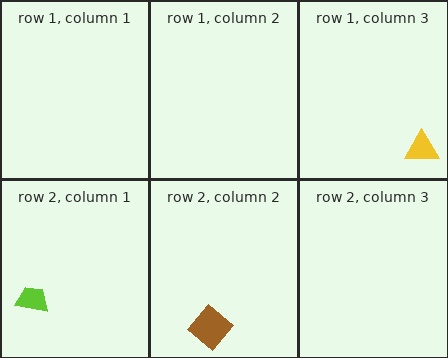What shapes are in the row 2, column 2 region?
The brown diamond.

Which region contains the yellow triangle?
The row 1, column 3 region.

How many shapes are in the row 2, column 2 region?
1.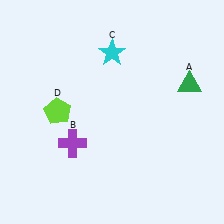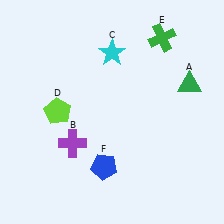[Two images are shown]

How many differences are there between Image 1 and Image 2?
There are 2 differences between the two images.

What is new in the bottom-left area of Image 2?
A blue pentagon (F) was added in the bottom-left area of Image 2.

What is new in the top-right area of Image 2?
A green cross (E) was added in the top-right area of Image 2.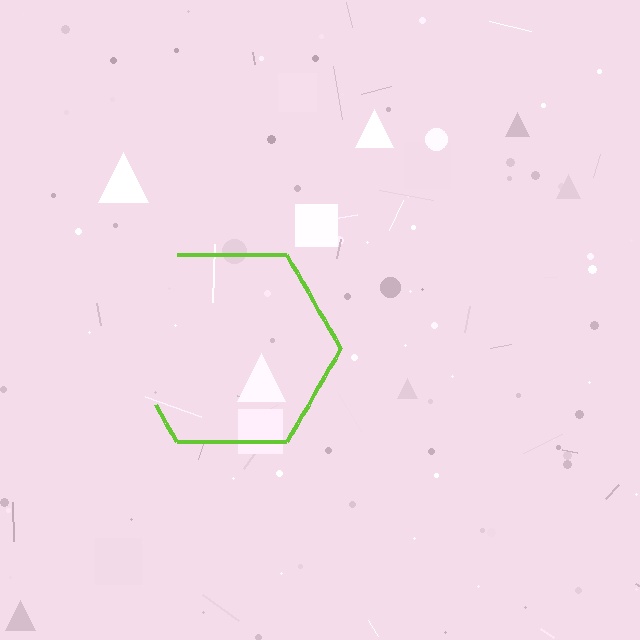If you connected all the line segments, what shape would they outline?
They would outline a hexagon.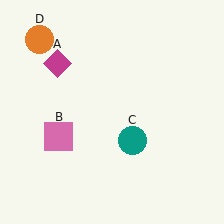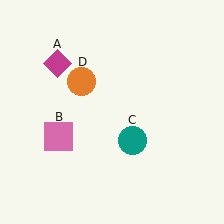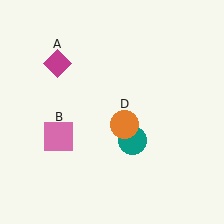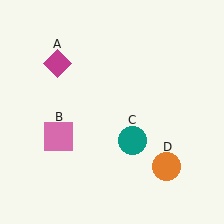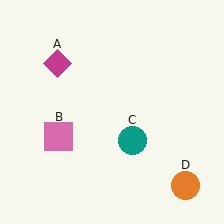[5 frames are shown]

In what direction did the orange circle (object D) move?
The orange circle (object D) moved down and to the right.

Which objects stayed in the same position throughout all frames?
Magenta diamond (object A) and pink square (object B) and teal circle (object C) remained stationary.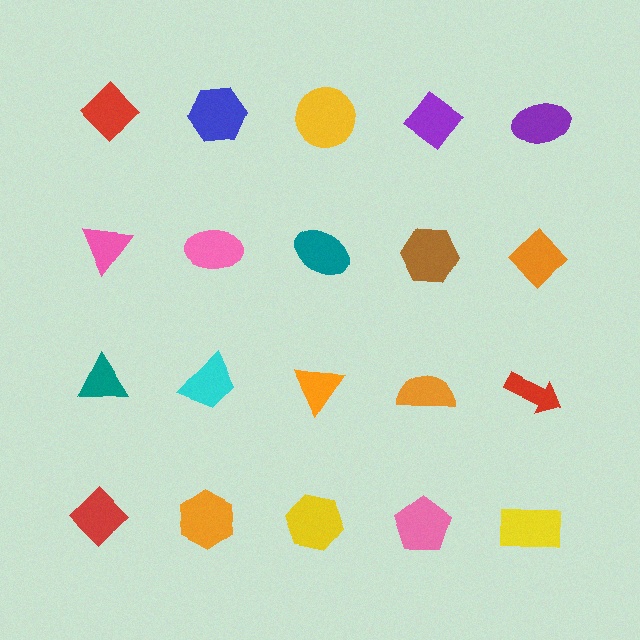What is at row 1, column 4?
A purple diamond.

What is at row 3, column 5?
A red arrow.